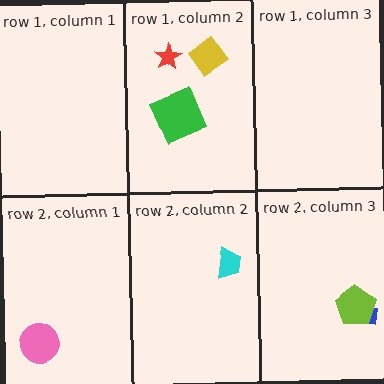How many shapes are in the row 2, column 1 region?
1.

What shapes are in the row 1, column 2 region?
The green square, the yellow diamond, the red star.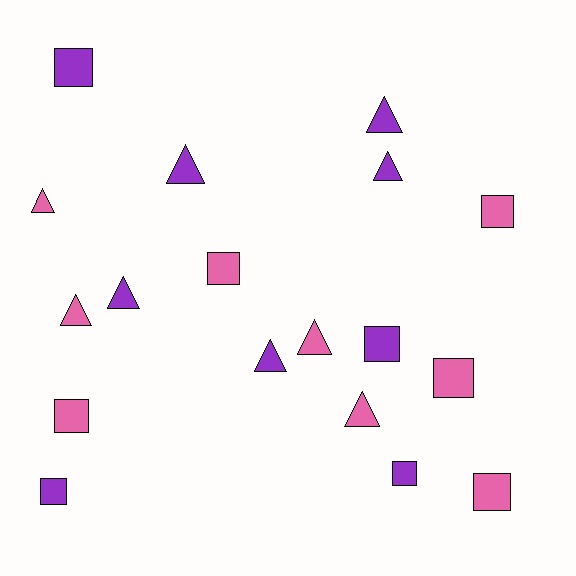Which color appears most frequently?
Pink, with 9 objects.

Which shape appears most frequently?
Triangle, with 9 objects.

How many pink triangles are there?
There are 4 pink triangles.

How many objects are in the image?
There are 18 objects.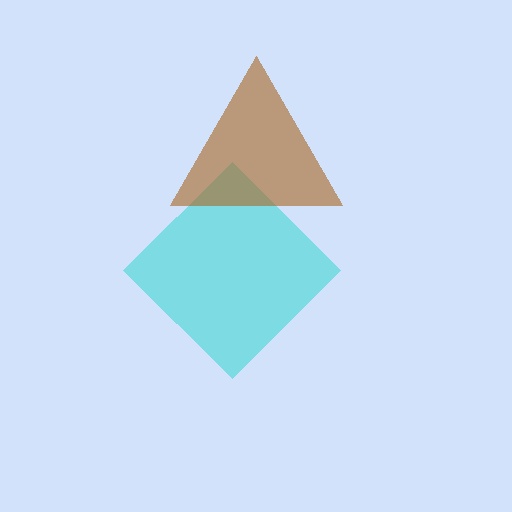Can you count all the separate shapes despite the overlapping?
Yes, there are 2 separate shapes.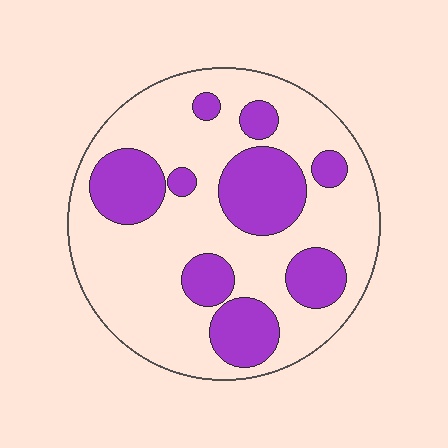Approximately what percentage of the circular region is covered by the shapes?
Approximately 30%.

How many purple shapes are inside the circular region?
9.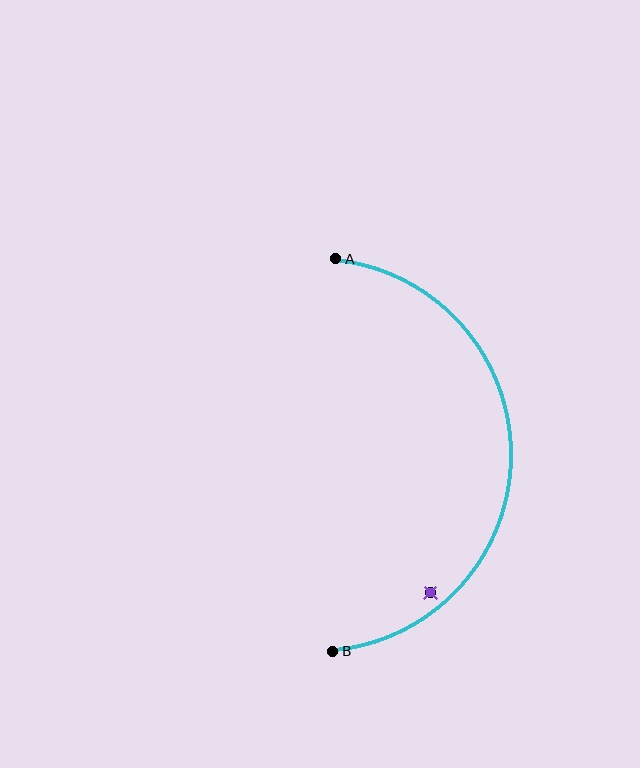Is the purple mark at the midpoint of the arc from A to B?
No — the purple mark does not lie on the arc at all. It sits slightly inside the curve.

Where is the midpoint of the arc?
The arc midpoint is the point on the curve farthest from the straight line joining A and B. It sits to the right of that line.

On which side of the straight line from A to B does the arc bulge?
The arc bulges to the right of the straight line connecting A and B.